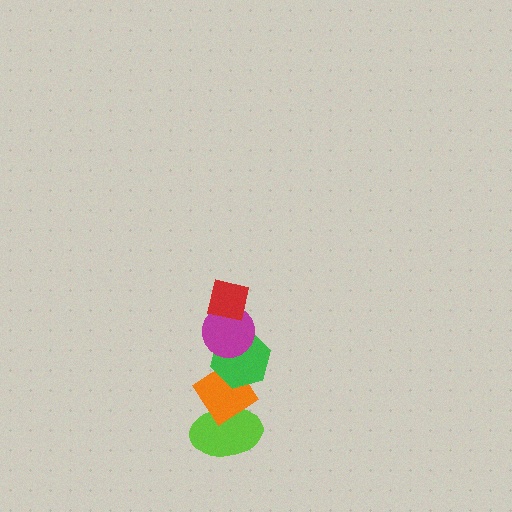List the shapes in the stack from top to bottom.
From top to bottom: the red square, the magenta circle, the green hexagon, the orange diamond, the lime ellipse.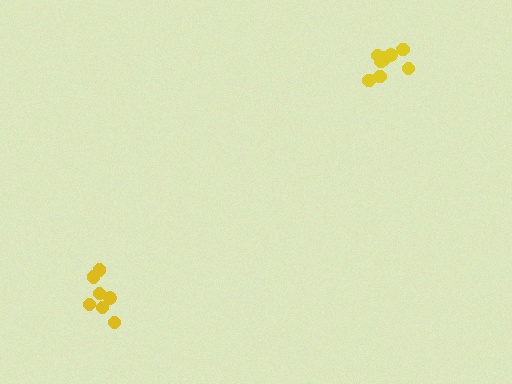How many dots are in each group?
Group 1: 7 dots, Group 2: 9 dots (16 total).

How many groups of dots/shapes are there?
There are 2 groups.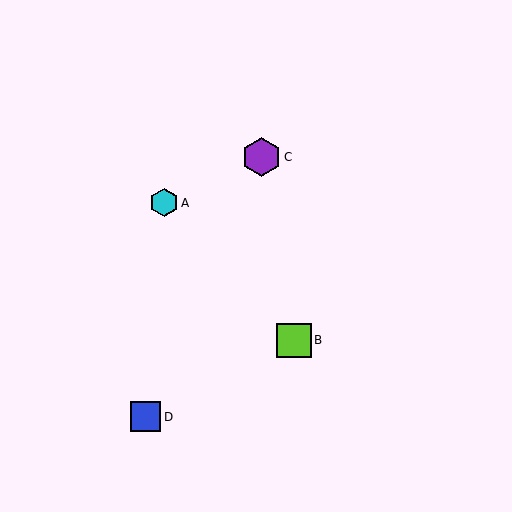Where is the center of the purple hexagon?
The center of the purple hexagon is at (261, 157).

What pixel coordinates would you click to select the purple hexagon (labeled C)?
Click at (261, 157) to select the purple hexagon C.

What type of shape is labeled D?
Shape D is a blue square.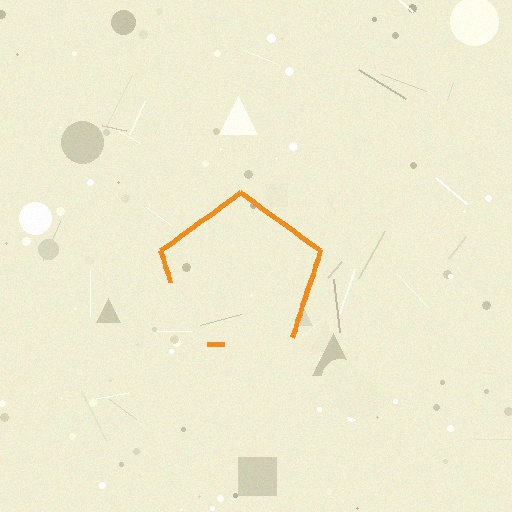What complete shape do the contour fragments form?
The contour fragments form a pentagon.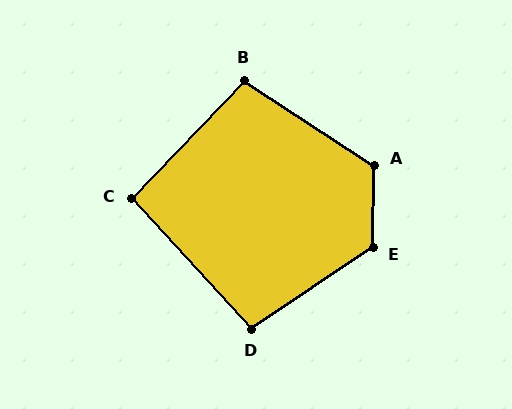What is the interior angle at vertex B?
Approximately 101 degrees (obtuse).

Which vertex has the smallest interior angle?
C, at approximately 94 degrees.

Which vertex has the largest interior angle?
E, at approximately 125 degrees.